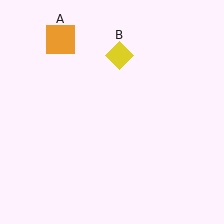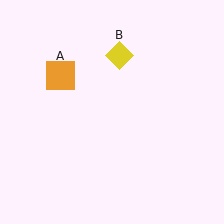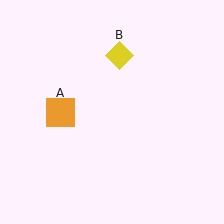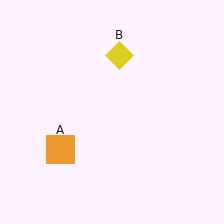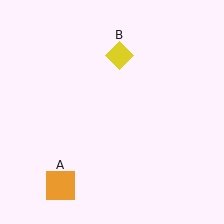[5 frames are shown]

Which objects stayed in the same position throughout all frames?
Yellow diamond (object B) remained stationary.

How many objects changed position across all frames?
1 object changed position: orange square (object A).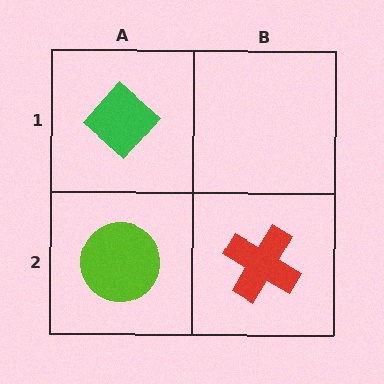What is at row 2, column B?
A red cross.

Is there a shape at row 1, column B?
No, that cell is empty.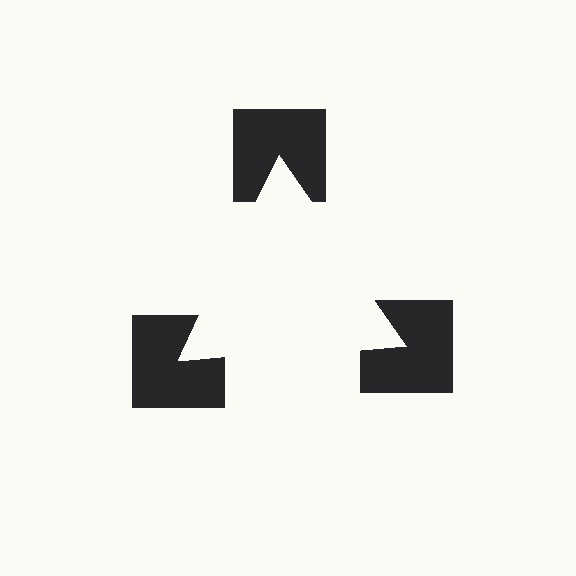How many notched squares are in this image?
There are 3 — one at each vertex of the illusory triangle.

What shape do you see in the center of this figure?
An illusory triangle — its edges are inferred from the aligned wedge cuts in the notched squares, not physically drawn.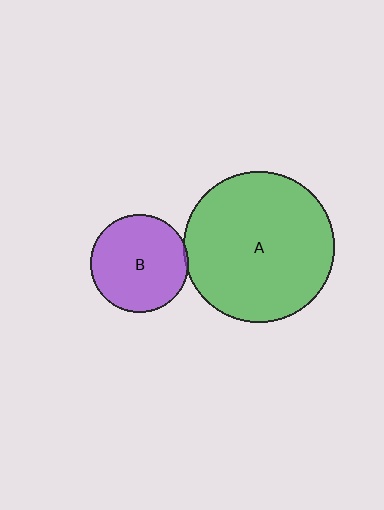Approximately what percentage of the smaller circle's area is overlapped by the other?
Approximately 5%.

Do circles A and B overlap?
Yes.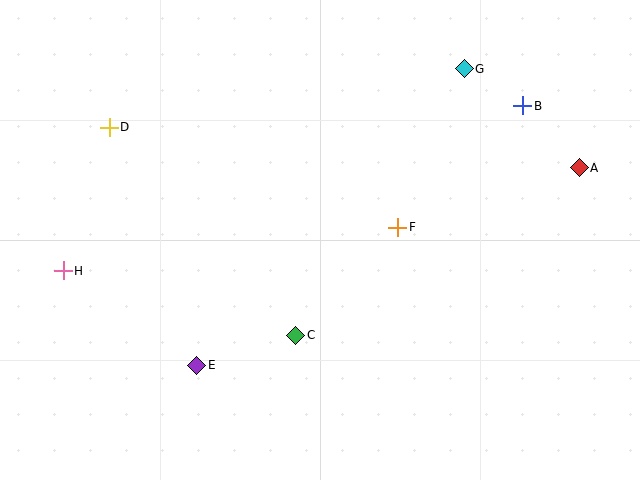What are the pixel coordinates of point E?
Point E is at (197, 365).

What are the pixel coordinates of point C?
Point C is at (296, 335).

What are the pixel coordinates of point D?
Point D is at (109, 127).